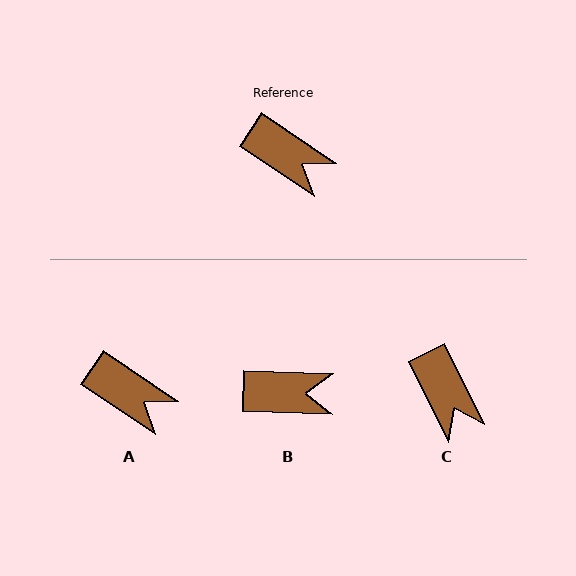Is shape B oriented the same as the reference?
No, it is off by about 32 degrees.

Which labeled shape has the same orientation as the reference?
A.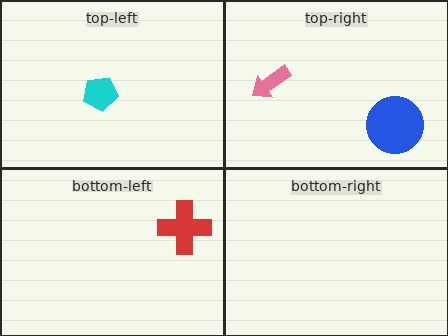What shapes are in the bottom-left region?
The red cross.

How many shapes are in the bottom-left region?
1.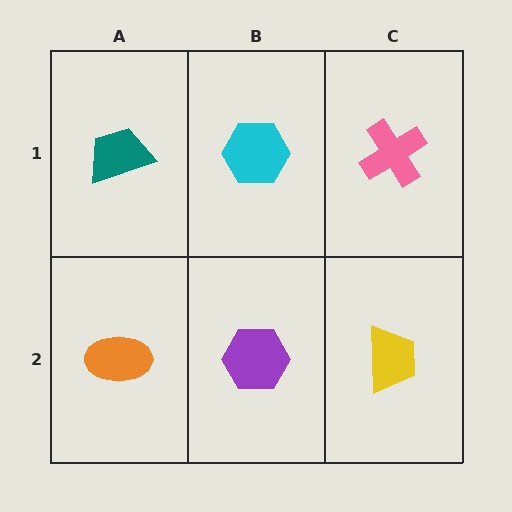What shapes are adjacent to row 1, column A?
An orange ellipse (row 2, column A), a cyan hexagon (row 1, column B).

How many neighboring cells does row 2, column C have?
2.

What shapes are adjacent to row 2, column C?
A pink cross (row 1, column C), a purple hexagon (row 2, column B).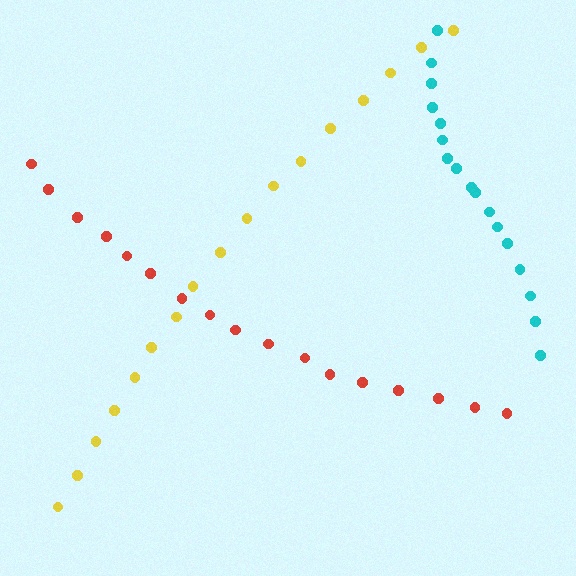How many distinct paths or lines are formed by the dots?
There are 3 distinct paths.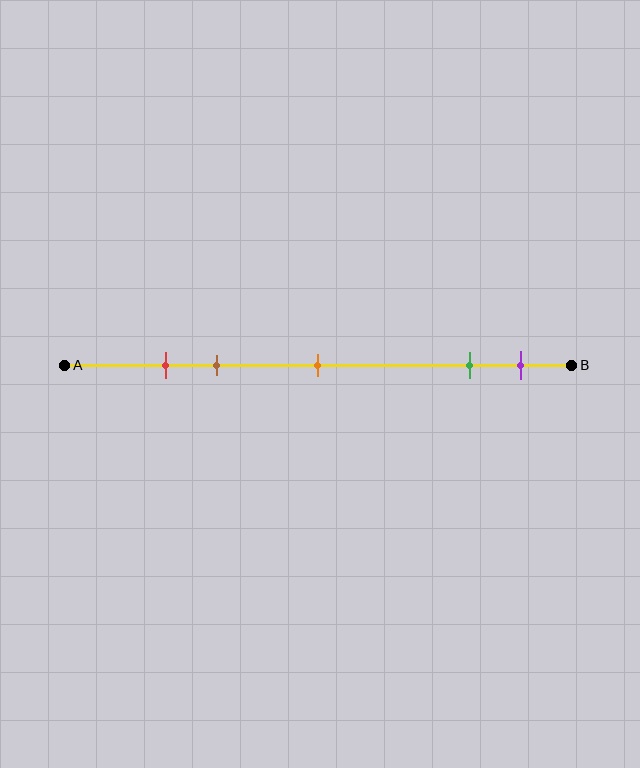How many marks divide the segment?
There are 5 marks dividing the segment.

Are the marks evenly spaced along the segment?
No, the marks are not evenly spaced.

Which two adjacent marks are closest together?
The red and brown marks are the closest adjacent pair.